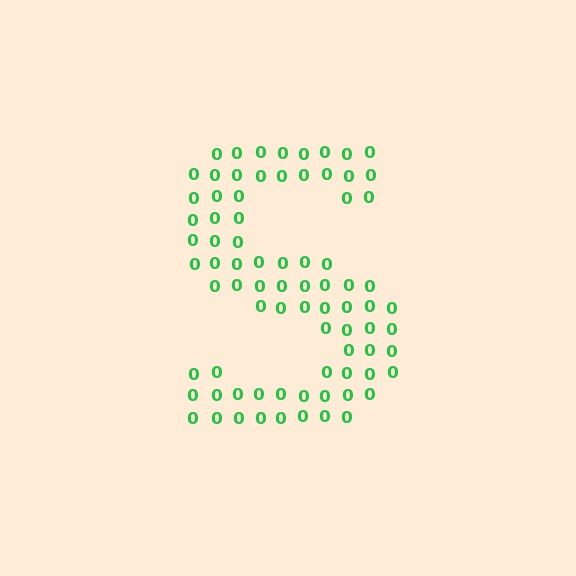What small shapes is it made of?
It is made of small digit 0's.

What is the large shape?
The large shape is the letter S.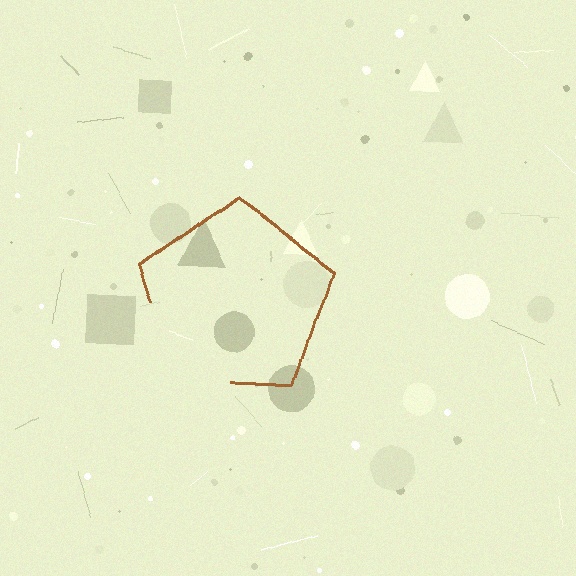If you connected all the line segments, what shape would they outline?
They would outline a pentagon.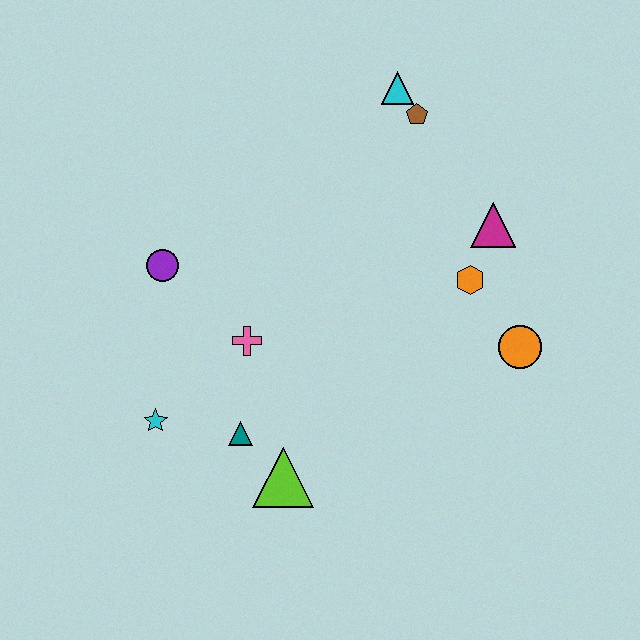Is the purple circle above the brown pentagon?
No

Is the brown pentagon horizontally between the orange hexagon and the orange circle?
No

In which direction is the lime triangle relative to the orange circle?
The lime triangle is to the left of the orange circle.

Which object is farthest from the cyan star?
The cyan triangle is farthest from the cyan star.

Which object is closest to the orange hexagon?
The magenta triangle is closest to the orange hexagon.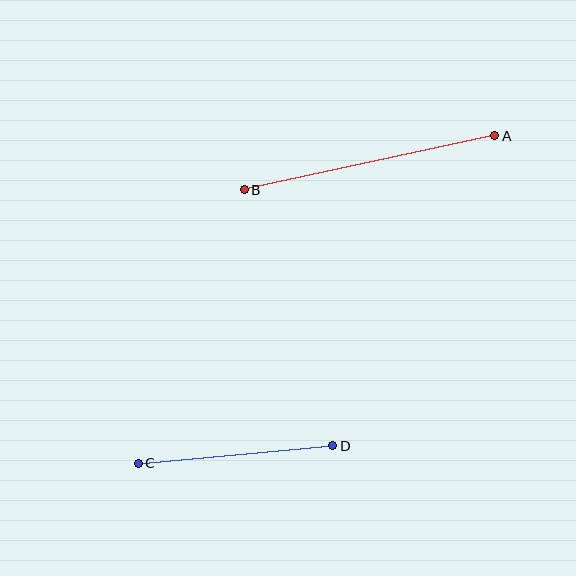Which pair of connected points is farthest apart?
Points A and B are farthest apart.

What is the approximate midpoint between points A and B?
The midpoint is at approximately (370, 163) pixels.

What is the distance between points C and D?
The distance is approximately 196 pixels.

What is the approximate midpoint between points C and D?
The midpoint is at approximately (235, 455) pixels.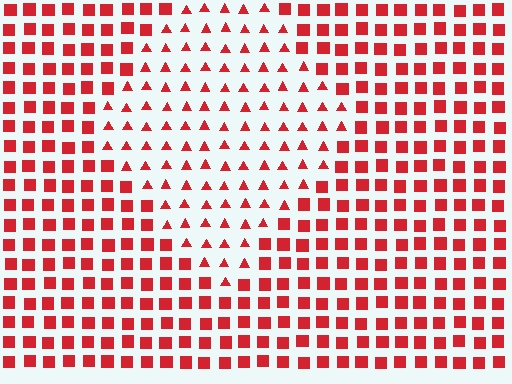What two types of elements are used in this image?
The image uses triangles inside the diamond region and squares outside it.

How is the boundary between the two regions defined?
The boundary is defined by a change in element shape: triangles inside vs. squares outside. All elements share the same color and spacing.